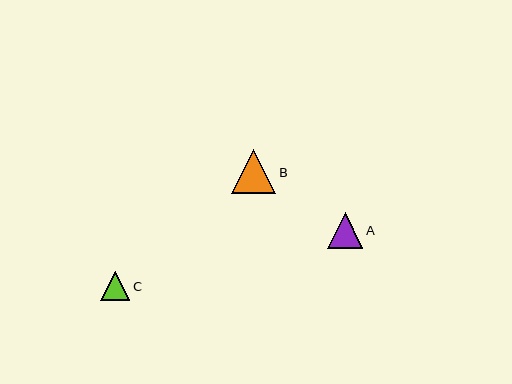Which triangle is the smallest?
Triangle C is the smallest with a size of approximately 29 pixels.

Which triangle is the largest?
Triangle B is the largest with a size of approximately 44 pixels.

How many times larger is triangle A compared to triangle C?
Triangle A is approximately 1.2 times the size of triangle C.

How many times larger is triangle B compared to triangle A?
Triangle B is approximately 1.3 times the size of triangle A.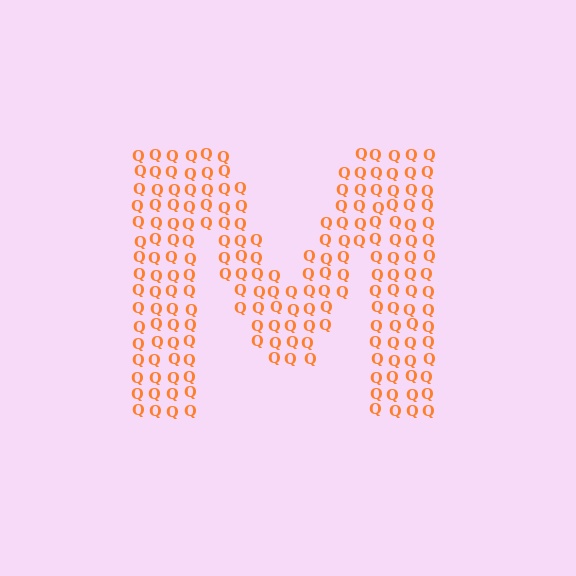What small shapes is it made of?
It is made of small letter Q's.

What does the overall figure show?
The overall figure shows the letter M.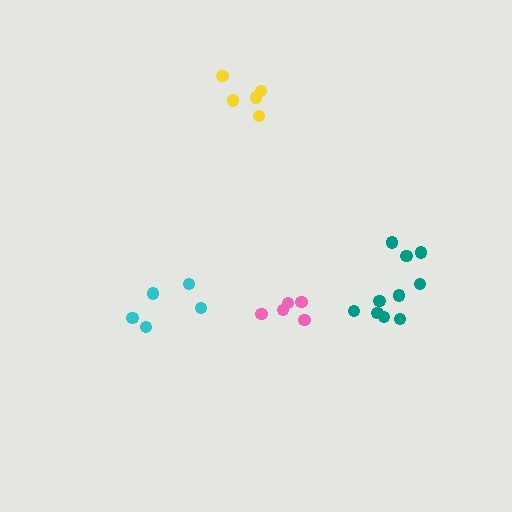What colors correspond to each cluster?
The clusters are colored: yellow, cyan, teal, pink.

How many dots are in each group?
Group 1: 5 dots, Group 2: 5 dots, Group 3: 10 dots, Group 4: 5 dots (25 total).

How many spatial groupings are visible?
There are 4 spatial groupings.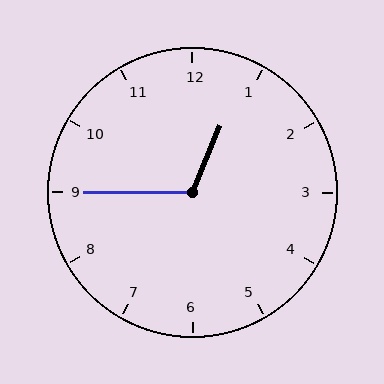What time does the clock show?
12:45.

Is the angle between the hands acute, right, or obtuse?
It is obtuse.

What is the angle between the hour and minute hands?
Approximately 112 degrees.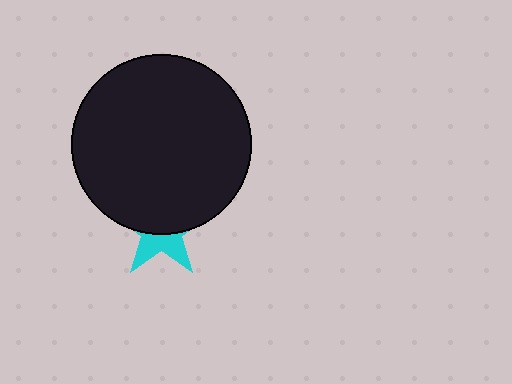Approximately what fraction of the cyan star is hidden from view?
Roughly 60% of the cyan star is hidden behind the black circle.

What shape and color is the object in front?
The object in front is a black circle.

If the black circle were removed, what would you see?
You would see the complete cyan star.